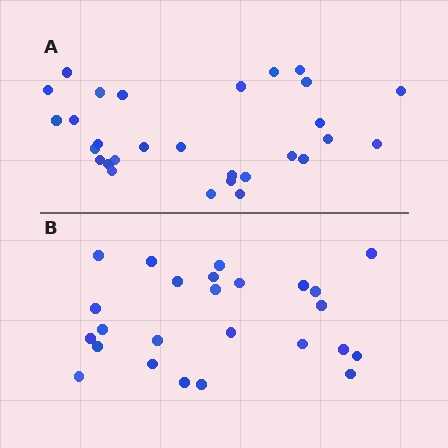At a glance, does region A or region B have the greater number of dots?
Region A (the top region) has more dots.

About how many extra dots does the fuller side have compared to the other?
Region A has about 4 more dots than region B.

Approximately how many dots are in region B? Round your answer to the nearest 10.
About 20 dots. (The exact count is 25, which rounds to 20.)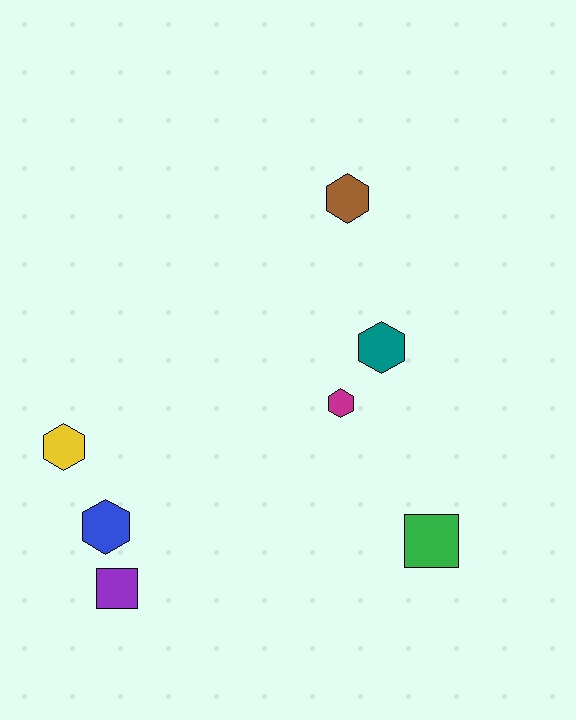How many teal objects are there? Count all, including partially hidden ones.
There is 1 teal object.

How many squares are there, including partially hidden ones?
There are 2 squares.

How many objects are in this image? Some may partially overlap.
There are 7 objects.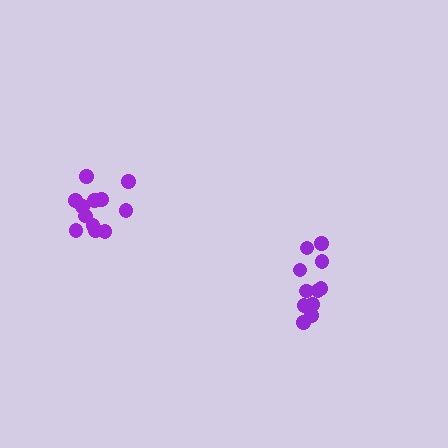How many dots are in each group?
Group 1: 11 dots, Group 2: 12 dots (23 total).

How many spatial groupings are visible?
There are 2 spatial groupings.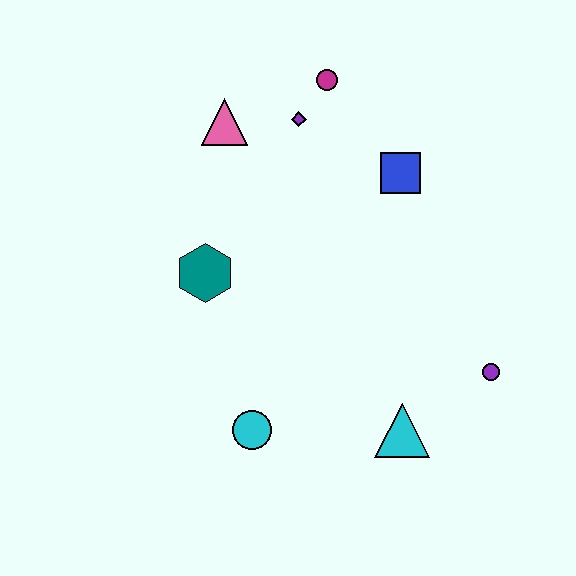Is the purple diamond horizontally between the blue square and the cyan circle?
Yes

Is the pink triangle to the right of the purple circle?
No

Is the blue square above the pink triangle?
No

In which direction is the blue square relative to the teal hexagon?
The blue square is to the right of the teal hexagon.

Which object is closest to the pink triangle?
The purple diamond is closest to the pink triangle.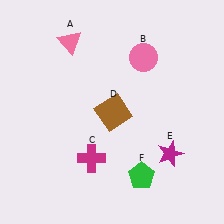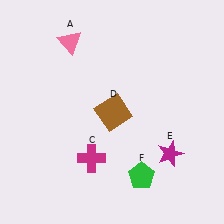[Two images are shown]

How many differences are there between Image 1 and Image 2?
There is 1 difference between the two images.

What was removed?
The pink circle (B) was removed in Image 2.